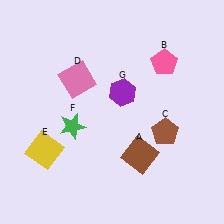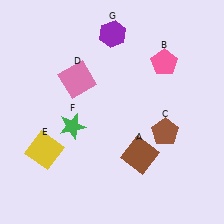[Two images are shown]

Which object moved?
The purple hexagon (G) moved up.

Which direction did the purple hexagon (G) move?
The purple hexagon (G) moved up.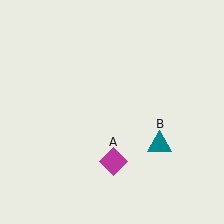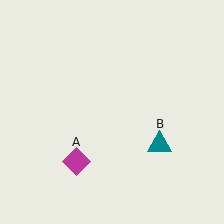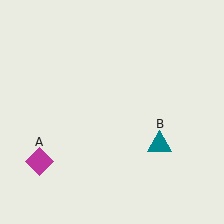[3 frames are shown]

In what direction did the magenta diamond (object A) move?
The magenta diamond (object A) moved left.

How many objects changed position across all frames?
1 object changed position: magenta diamond (object A).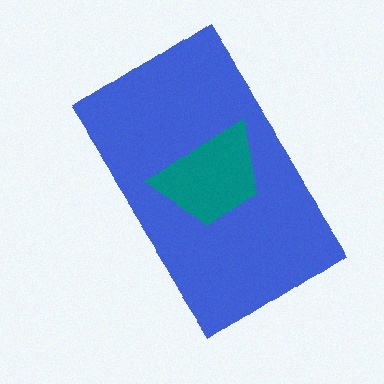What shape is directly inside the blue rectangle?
The teal trapezoid.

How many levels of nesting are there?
2.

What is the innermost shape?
The teal trapezoid.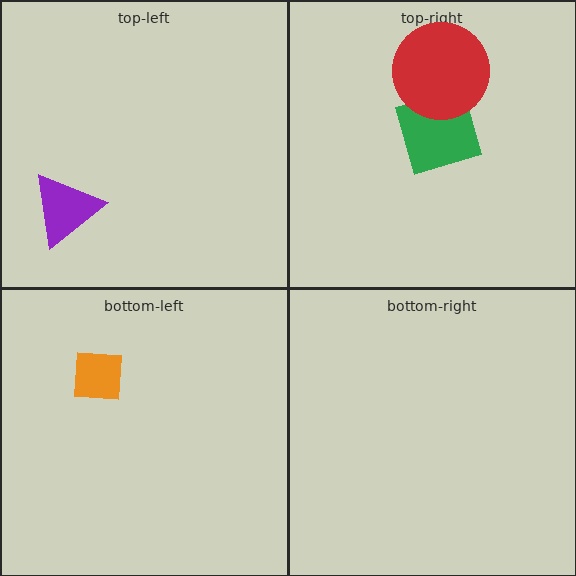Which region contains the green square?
The top-right region.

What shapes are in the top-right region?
The green square, the red circle.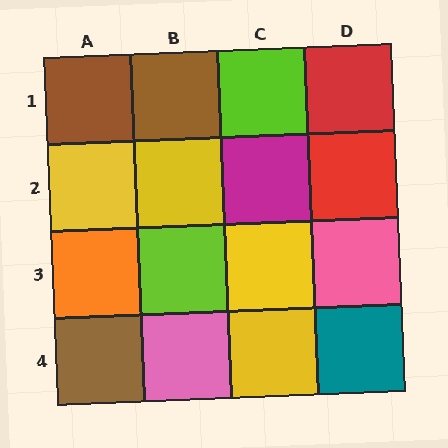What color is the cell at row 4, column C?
Yellow.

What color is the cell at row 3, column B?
Lime.